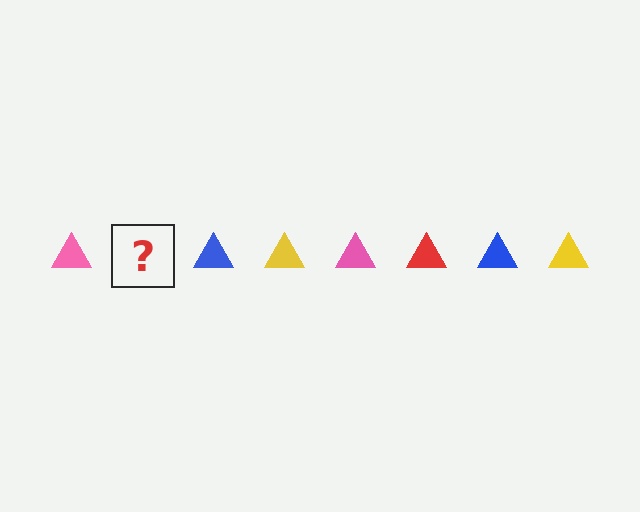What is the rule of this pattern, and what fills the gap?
The rule is that the pattern cycles through pink, red, blue, yellow triangles. The gap should be filled with a red triangle.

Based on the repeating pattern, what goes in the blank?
The blank should be a red triangle.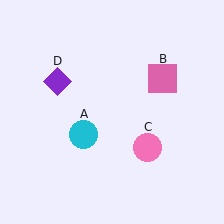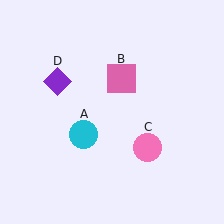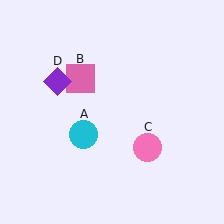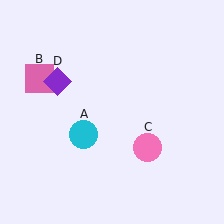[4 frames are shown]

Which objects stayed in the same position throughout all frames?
Cyan circle (object A) and pink circle (object C) and purple diamond (object D) remained stationary.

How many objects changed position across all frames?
1 object changed position: pink square (object B).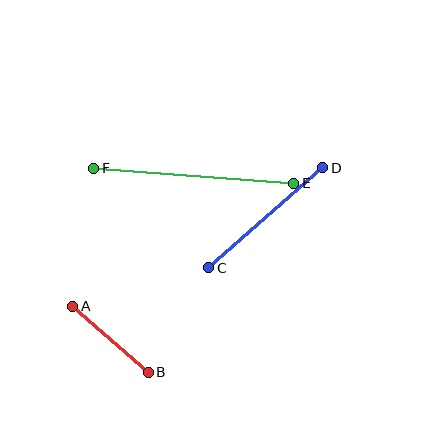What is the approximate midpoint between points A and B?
The midpoint is at approximately (110, 339) pixels.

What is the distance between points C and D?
The distance is approximately 152 pixels.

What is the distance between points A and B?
The distance is approximately 100 pixels.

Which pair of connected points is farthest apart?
Points E and F are farthest apart.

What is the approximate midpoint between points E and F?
The midpoint is at approximately (194, 176) pixels.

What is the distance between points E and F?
The distance is approximately 201 pixels.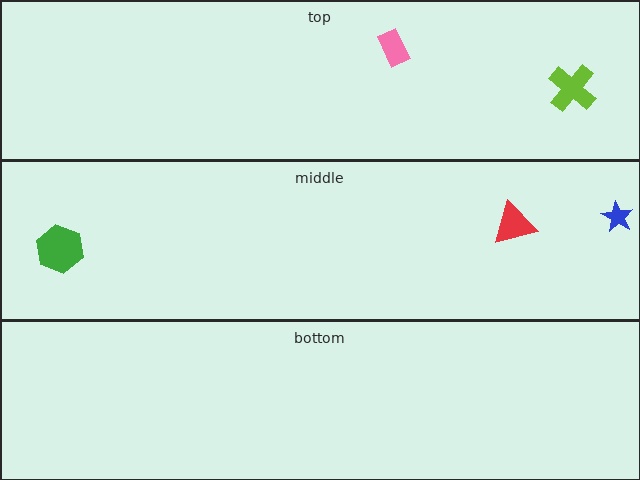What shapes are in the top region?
The pink rectangle, the lime cross.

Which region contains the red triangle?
The middle region.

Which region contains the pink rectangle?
The top region.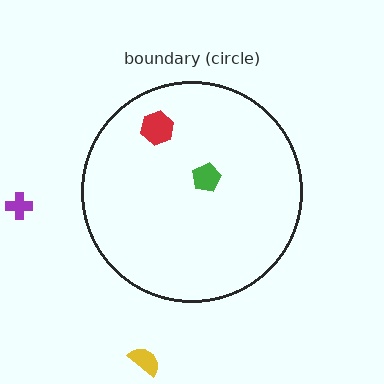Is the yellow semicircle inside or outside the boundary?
Outside.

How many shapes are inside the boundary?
2 inside, 2 outside.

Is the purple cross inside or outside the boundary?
Outside.